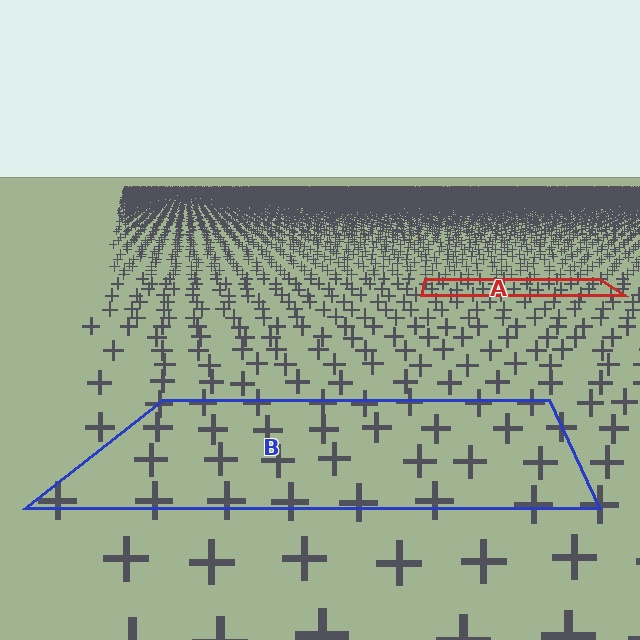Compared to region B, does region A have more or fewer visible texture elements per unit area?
Region A has more texture elements per unit area — they are packed more densely because it is farther away.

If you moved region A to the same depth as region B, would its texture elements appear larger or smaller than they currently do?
They would appear larger. At a closer depth, the same texture elements are projected at a bigger on-screen size.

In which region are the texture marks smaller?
The texture marks are smaller in region A, because it is farther away.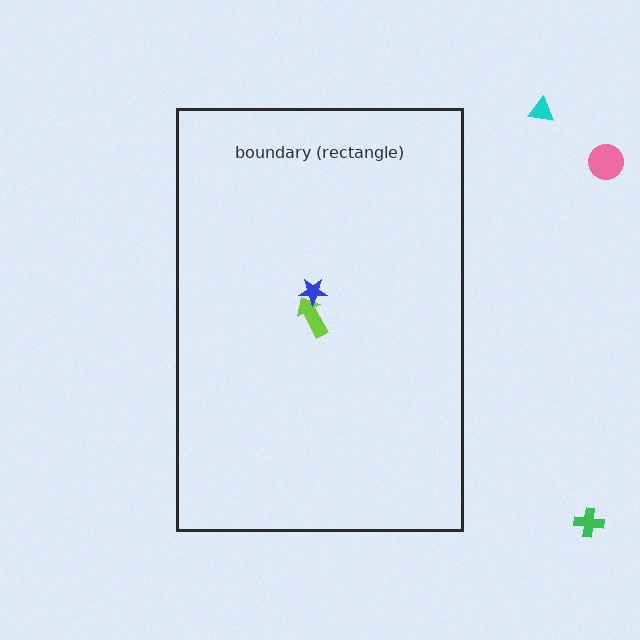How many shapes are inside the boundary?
2 inside, 3 outside.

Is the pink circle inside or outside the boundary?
Outside.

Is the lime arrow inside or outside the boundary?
Inside.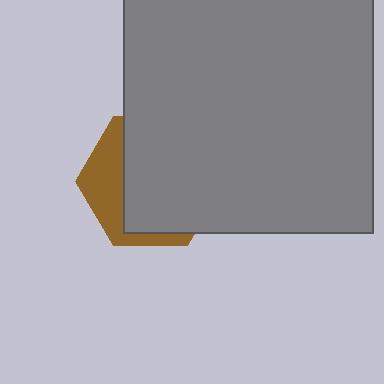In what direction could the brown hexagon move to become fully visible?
The brown hexagon could move toward the lower-left. That would shift it out from behind the gray square entirely.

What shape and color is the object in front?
The object in front is a gray square.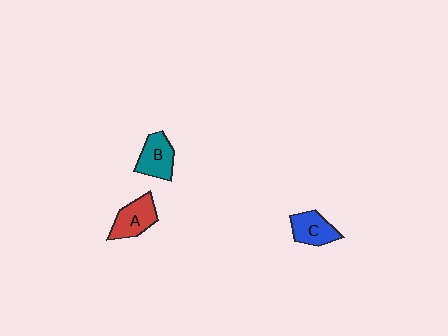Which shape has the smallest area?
Shape C (blue).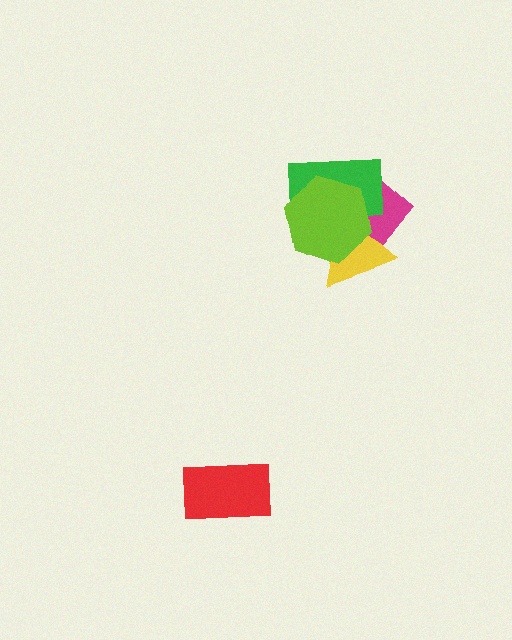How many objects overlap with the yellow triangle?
3 objects overlap with the yellow triangle.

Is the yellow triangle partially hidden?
Yes, it is partially covered by another shape.